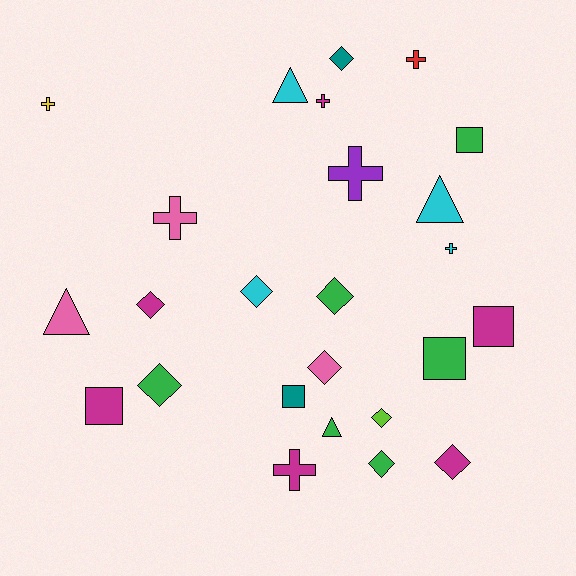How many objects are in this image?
There are 25 objects.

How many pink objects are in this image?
There are 3 pink objects.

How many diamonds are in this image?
There are 9 diamonds.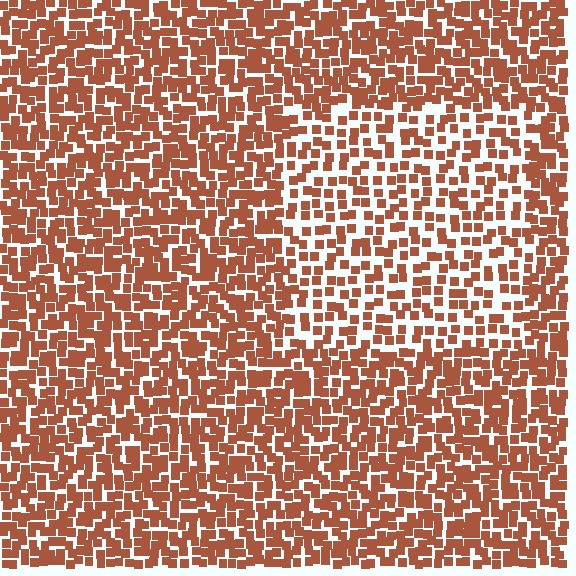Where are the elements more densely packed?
The elements are more densely packed outside the rectangle boundary.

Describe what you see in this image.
The image contains small brown elements arranged at two different densities. A rectangle-shaped region is visible where the elements are less densely packed than the surrounding area.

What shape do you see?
I see a rectangle.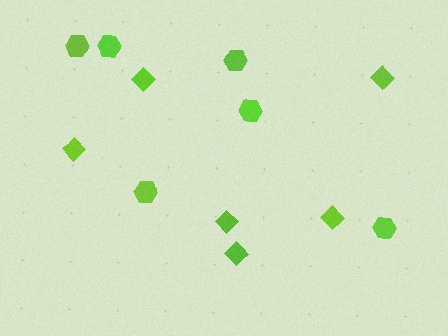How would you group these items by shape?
There are 2 groups: one group of diamonds (6) and one group of hexagons (6).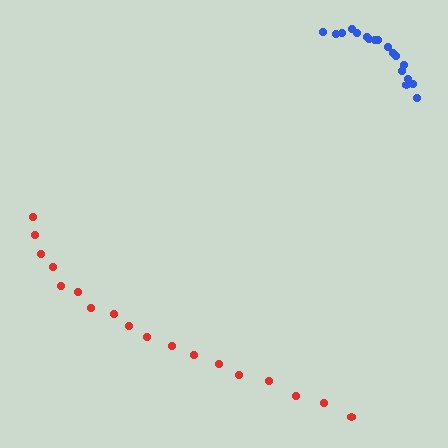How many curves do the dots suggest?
There are 2 distinct paths.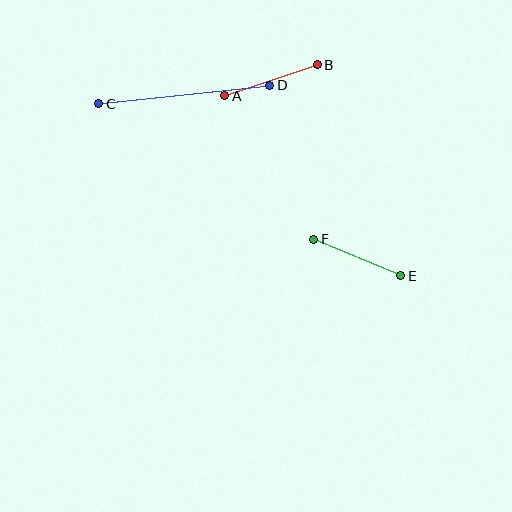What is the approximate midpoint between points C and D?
The midpoint is at approximately (184, 94) pixels.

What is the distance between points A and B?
The distance is approximately 97 pixels.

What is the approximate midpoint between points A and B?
The midpoint is at approximately (271, 80) pixels.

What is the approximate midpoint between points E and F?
The midpoint is at approximately (357, 258) pixels.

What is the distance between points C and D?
The distance is approximately 172 pixels.